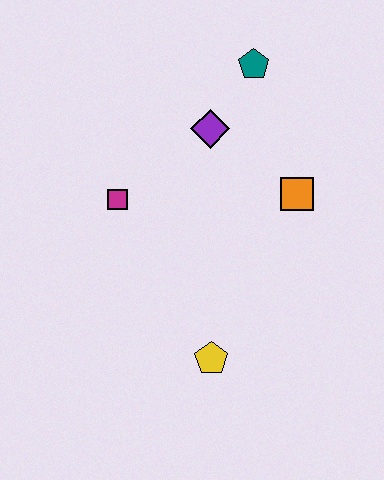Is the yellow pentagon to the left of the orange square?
Yes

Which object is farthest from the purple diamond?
The yellow pentagon is farthest from the purple diamond.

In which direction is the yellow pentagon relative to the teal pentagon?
The yellow pentagon is below the teal pentagon.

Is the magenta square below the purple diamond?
Yes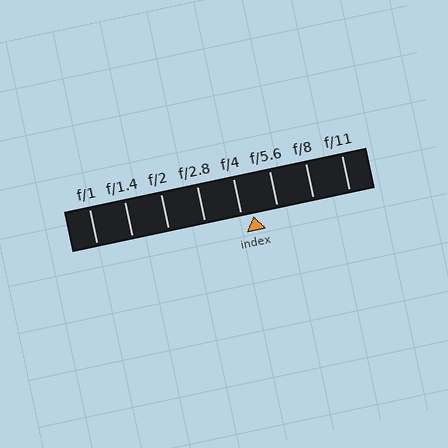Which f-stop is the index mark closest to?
The index mark is closest to f/4.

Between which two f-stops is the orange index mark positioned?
The index mark is between f/4 and f/5.6.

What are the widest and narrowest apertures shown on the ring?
The widest aperture shown is f/1 and the narrowest is f/11.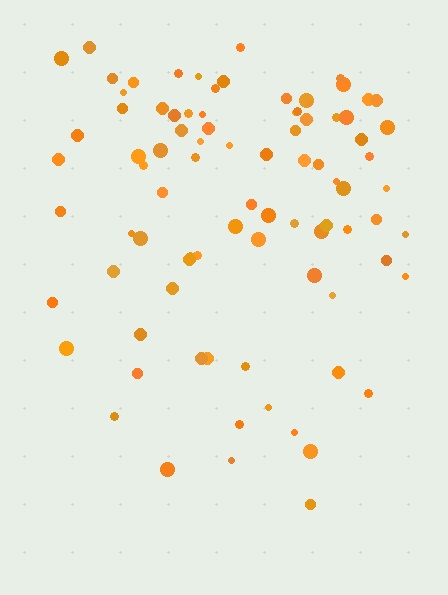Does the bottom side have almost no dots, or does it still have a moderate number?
Still a moderate number, just noticeably fewer than the top.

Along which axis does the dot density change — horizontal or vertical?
Vertical.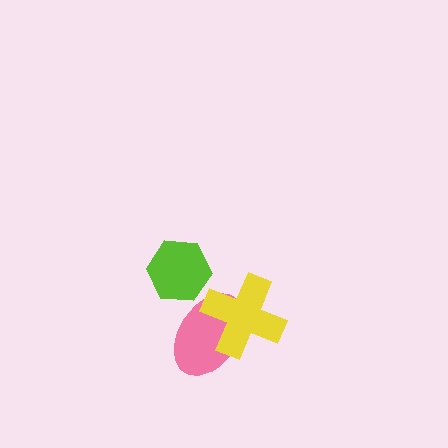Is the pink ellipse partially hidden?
Yes, it is partially covered by another shape.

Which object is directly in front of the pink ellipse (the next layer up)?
The yellow cross is directly in front of the pink ellipse.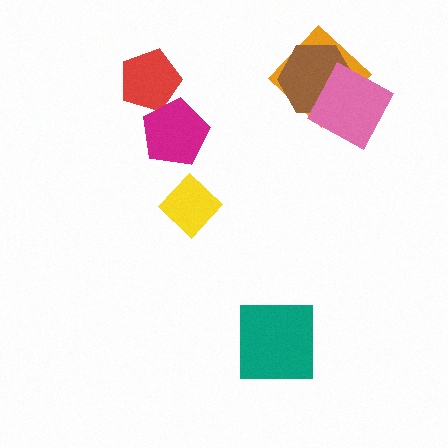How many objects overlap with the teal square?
0 objects overlap with the teal square.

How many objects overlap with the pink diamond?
2 objects overlap with the pink diamond.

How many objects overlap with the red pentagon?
1 object overlaps with the red pentagon.